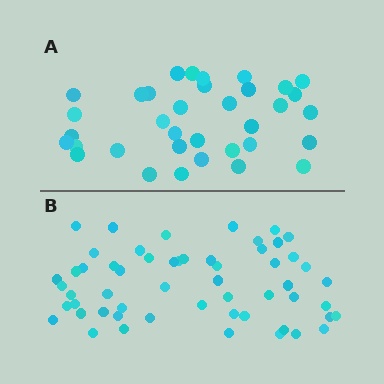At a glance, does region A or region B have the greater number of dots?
Region B (the bottom region) has more dots.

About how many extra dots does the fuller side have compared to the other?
Region B has approximately 20 more dots than region A.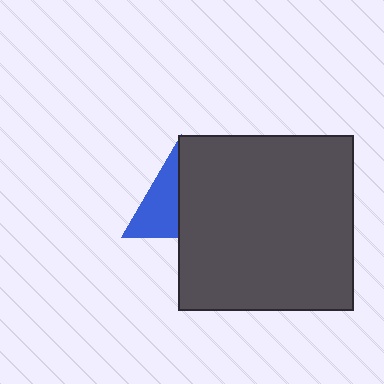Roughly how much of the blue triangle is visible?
A small part of it is visible (roughly 44%).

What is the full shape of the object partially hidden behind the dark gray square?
The partially hidden object is a blue triangle.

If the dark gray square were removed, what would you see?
You would see the complete blue triangle.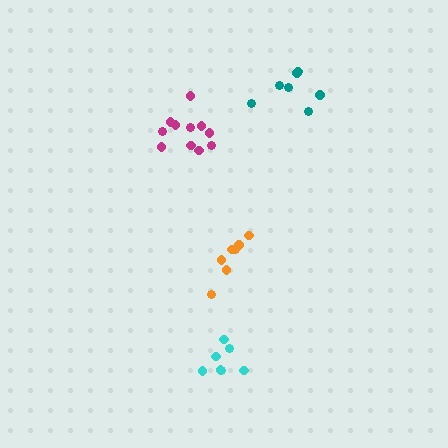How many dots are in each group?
Group 1: 7 dots, Group 2: 7 dots, Group 3: 7 dots, Group 4: 11 dots (32 total).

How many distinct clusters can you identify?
There are 4 distinct clusters.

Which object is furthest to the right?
The teal cluster is rightmost.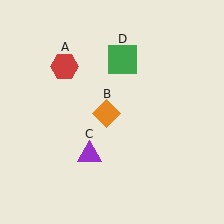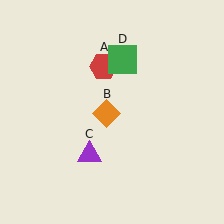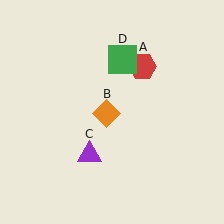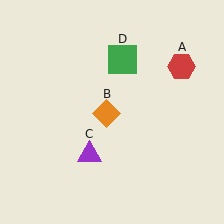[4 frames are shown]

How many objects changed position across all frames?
1 object changed position: red hexagon (object A).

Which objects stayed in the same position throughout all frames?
Orange diamond (object B) and purple triangle (object C) and green square (object D) remained stationary.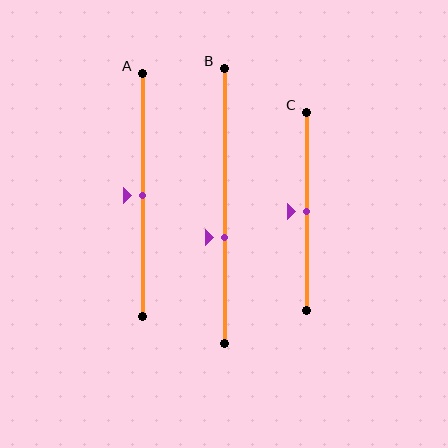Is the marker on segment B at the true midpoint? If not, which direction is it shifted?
No, the marker on segment B is shifted downward by about 11% of the segment length.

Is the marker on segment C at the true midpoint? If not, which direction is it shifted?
Yes, the marker on segment C is at the true midpoint.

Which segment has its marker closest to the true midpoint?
Segment A has its marker closest to the true midpoint.